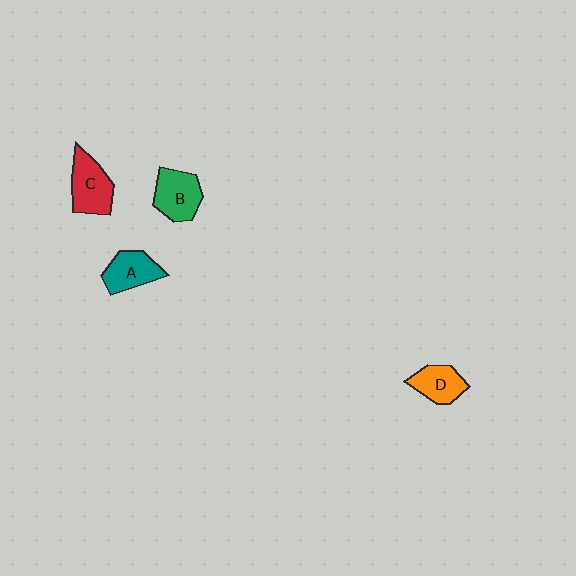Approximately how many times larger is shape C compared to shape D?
Approximately 1.3 times.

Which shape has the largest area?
Shape C (red).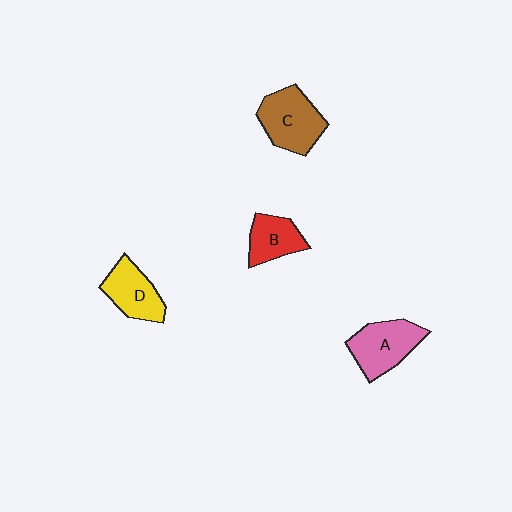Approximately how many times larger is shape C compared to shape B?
Approximately 1.5 times.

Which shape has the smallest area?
Shape B (red).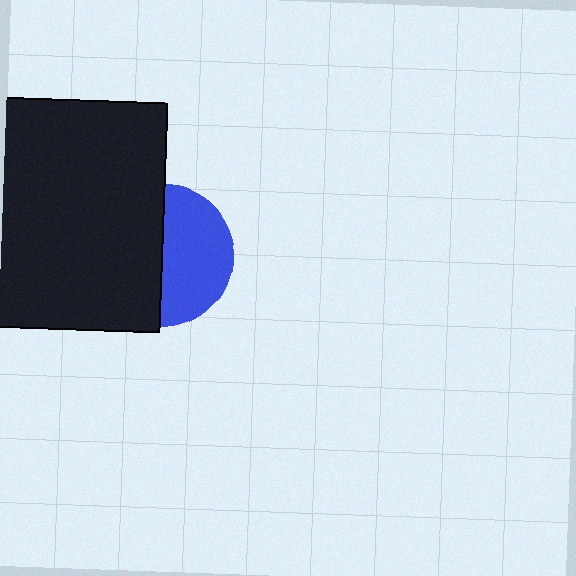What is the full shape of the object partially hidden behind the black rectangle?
The partially hidden object is a blue circle.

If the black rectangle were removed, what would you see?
You would see the complete blue circle.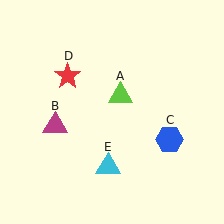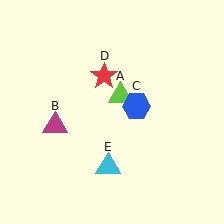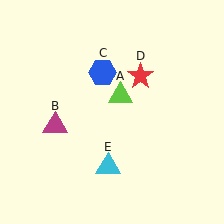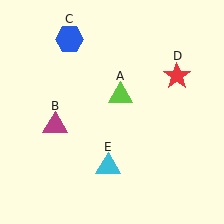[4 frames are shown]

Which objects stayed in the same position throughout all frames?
Lime triangle (object A) and magenta triangle (object B) and cyan triangle (object E) remained stationary.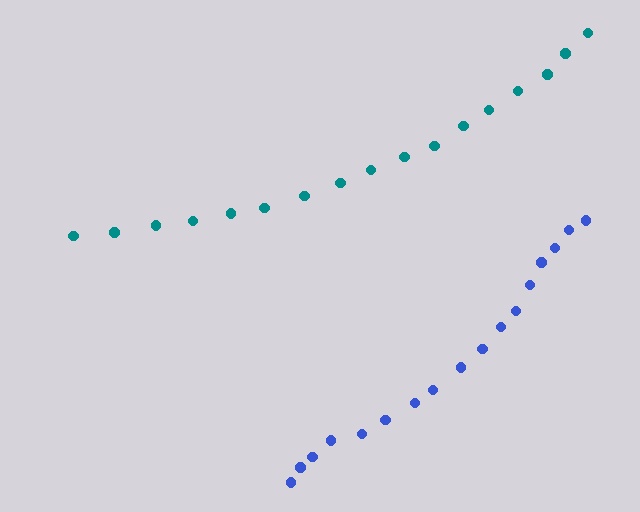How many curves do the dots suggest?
There are 2 distinct paths.